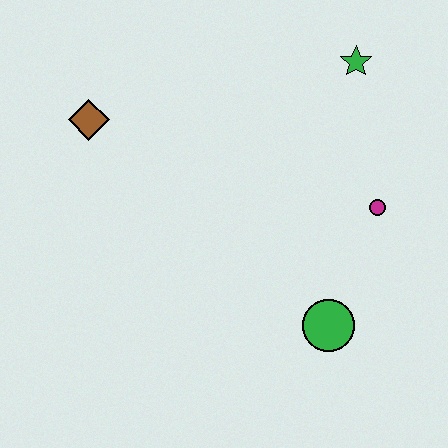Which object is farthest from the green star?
The brown diamond is farthest from the green star.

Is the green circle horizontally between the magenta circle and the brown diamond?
Yes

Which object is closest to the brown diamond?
The green star is closest to the brown diamond.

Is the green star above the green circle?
Yes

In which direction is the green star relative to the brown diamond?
The green star is to the right of the brown diamond.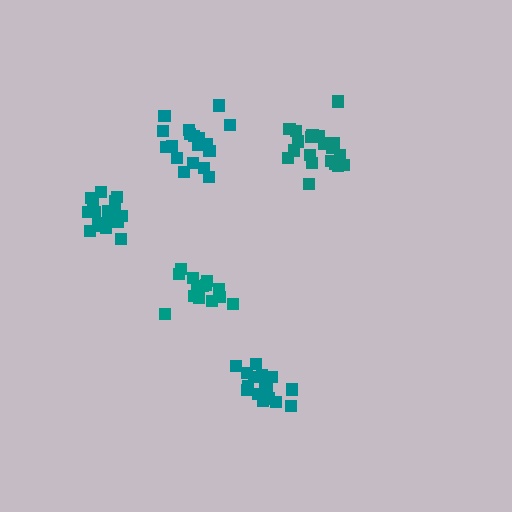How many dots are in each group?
Group 1: 15 dots, Group 2: 16 dots, Group 3: 18 dots, Group 4: 20 dots, Group 5: 20 dots (89 total).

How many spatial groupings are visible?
There are 5 spatial groupings.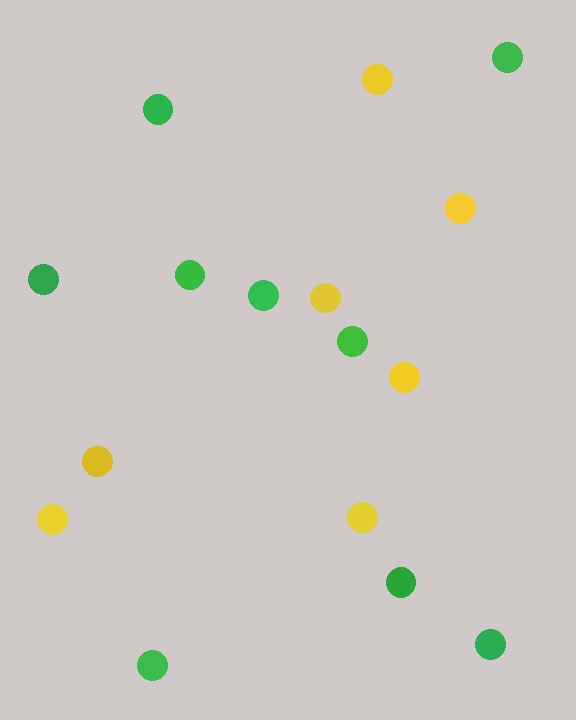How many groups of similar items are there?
There are 2 groups: one group of yellow circles (7) and one group of green circles (9).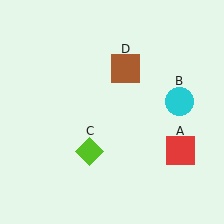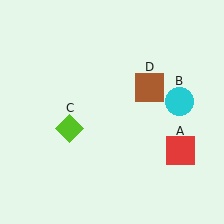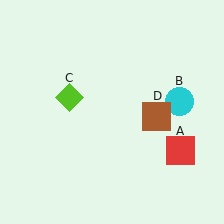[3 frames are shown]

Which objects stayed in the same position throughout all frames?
Red square (object A) and cyan circle (object B) remained stationary.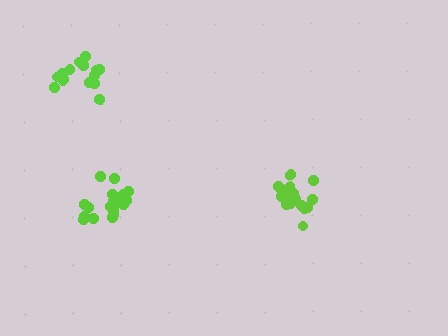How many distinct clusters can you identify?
There are 3 distinct clusters.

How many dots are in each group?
Group 1: 18 dots, Group 2: 20 dots, Group 3: 15 dots (53 total).